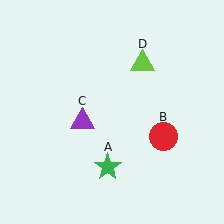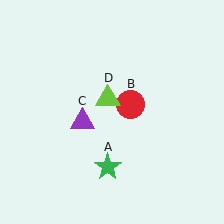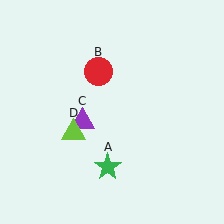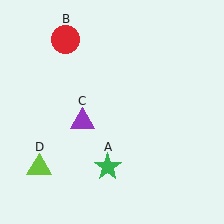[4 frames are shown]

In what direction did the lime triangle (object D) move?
The lime triangle (object D) moved down and to the left.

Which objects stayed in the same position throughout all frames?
Green star (object A) and purple triangle (object C) remained stationary.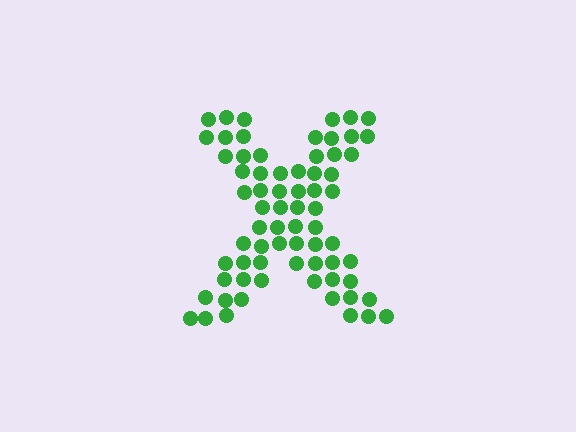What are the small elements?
The small elements are circles.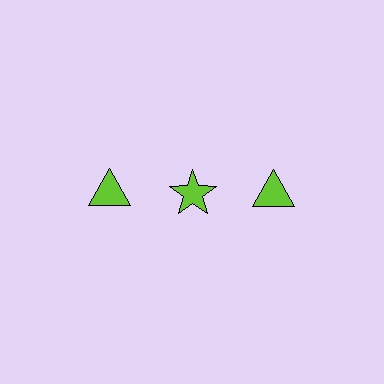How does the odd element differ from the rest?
It has a different shape: star instead of triangle.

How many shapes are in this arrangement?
There are 3 shapes arranged in a grid pattern.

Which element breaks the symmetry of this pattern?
The lime star in the top row, second from left column breaks the symmetry. All other shapes are lime triangles.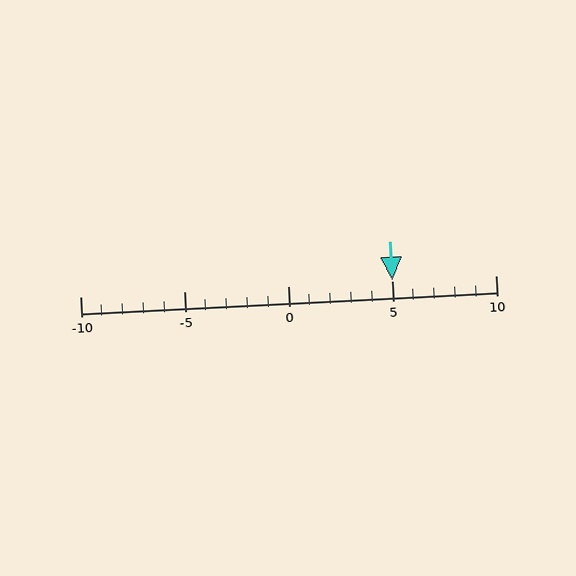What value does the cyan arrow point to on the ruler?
The cyan arrow points to approximately 5.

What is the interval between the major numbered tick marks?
The major tick marks are spaced 5 units apart.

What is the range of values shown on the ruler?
The ruler shows values from -10 to 10.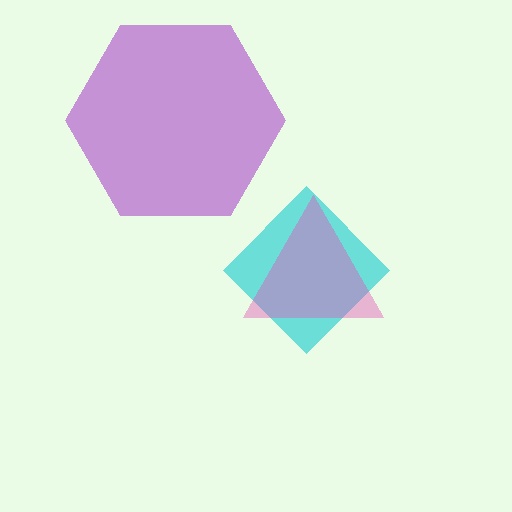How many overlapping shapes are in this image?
There are 3 overlapping shapes in the image.